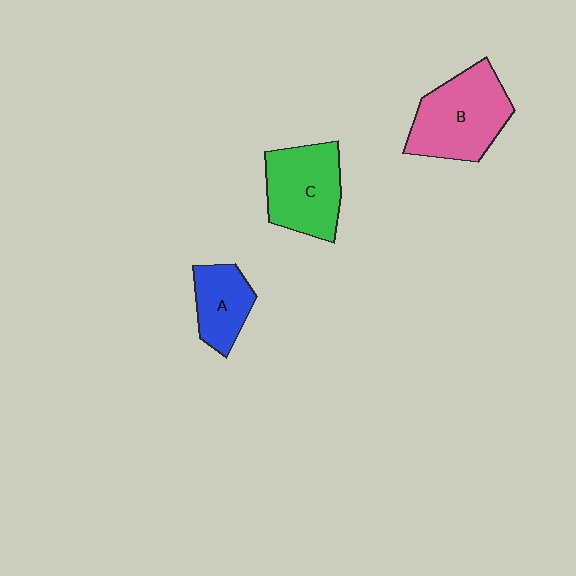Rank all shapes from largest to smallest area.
From largest to smallest: B (pink), C (green), A (blue).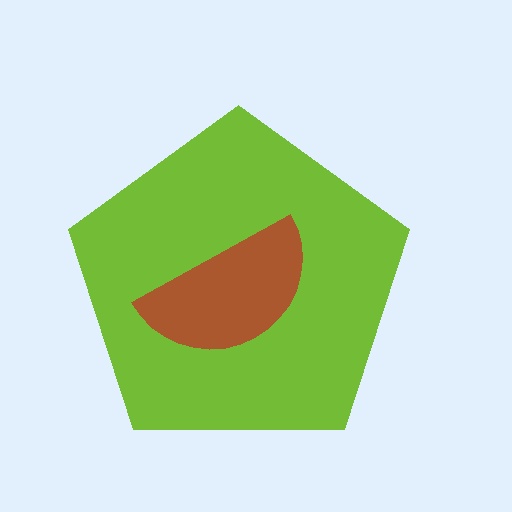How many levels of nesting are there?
2.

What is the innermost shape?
The brown semicircle.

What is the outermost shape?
The lime pentagon.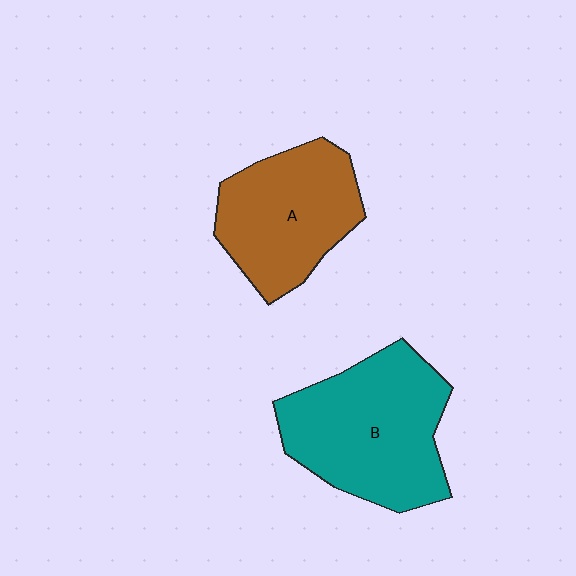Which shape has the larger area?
Shape B (teal).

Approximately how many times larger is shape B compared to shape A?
Approximately 1.3 times.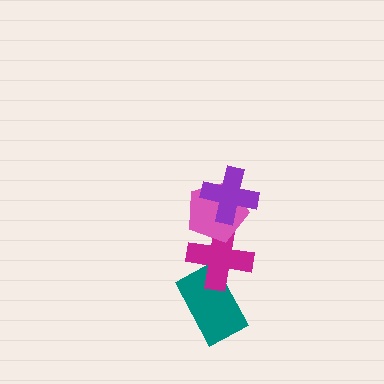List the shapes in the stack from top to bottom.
From top to bottom: the purple cross, the pink pentagon, the magenta cross, the teal rectangle.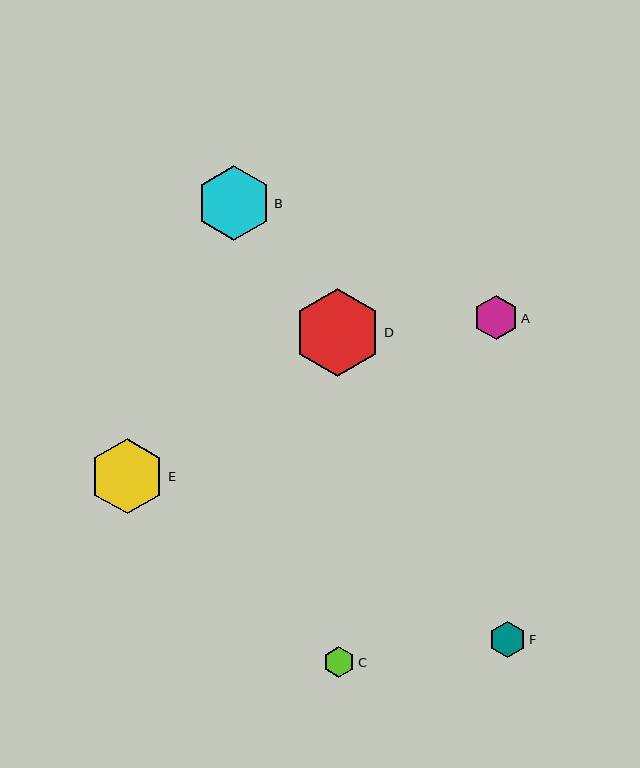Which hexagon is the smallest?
Hexagon C is the smallest with a size of approximately 31 pixels.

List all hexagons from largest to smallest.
From largest to smallest: D, E, B, A, F, C.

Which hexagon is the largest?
Hexagon D is the largest with a size of approximately 88 pixels.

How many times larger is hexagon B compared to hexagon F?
Hexagon B is approximately 2.0 times the size of hexagon F.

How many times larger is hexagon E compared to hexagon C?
Hexagon E is approximately 2.4 times the size of hexagon C.